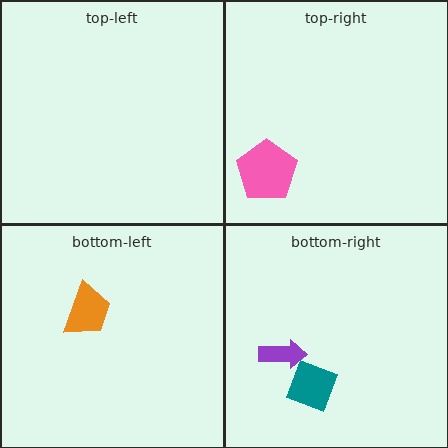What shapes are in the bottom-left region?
The orange trapezoid.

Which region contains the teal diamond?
The bottom-right region.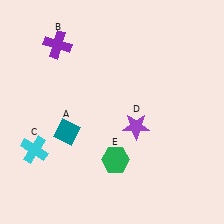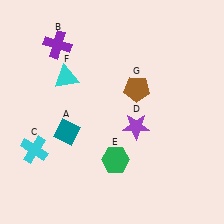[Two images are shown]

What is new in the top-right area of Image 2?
A brown pentagon (G) was added in the top-right area of Image 2.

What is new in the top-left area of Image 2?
A cyan triangle (F) was added in the top-left area of Image 2.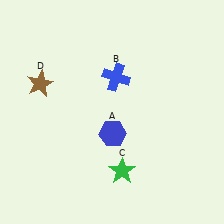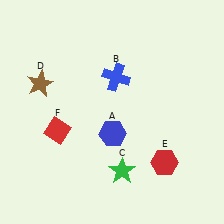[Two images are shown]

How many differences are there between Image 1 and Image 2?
There are 2 differences between the two images.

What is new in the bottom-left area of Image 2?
A red diamond (F) was added in the bottom-left area of Image 2.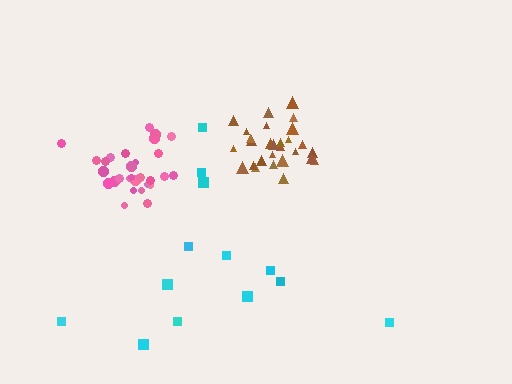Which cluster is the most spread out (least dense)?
Cyan.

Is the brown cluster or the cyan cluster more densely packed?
Brown.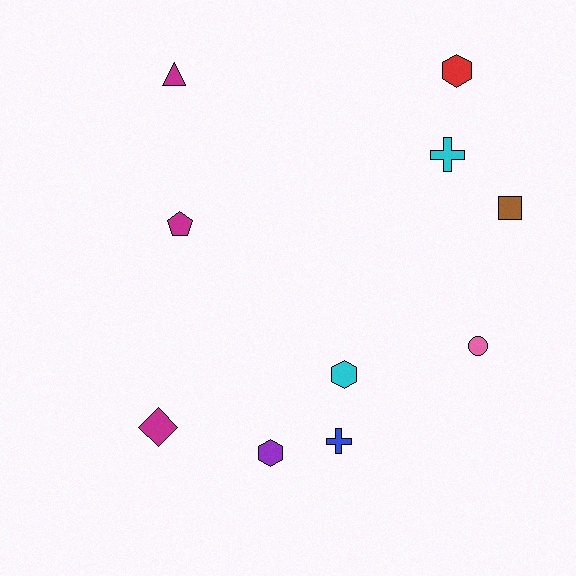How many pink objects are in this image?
There is 1 pink object.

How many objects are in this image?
There are 10 objects.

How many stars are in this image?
There are no stars.